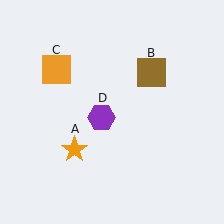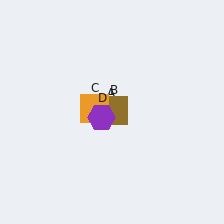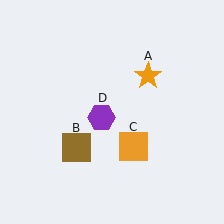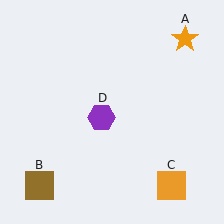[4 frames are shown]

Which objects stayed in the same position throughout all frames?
Purple hexagon (object D) remained stationary.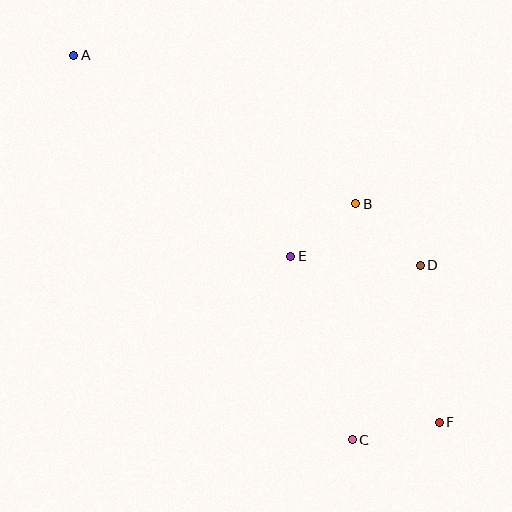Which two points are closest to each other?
Points B and E are closest to each other.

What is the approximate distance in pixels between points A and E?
The distance between A and E is approximately 296 pixels.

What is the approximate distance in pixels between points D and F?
The distance between D and F is approximately 158 pixels.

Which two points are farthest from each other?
Points A and F are farthest from each other.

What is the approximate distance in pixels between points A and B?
The distance between A and B is approximately 319 pixels.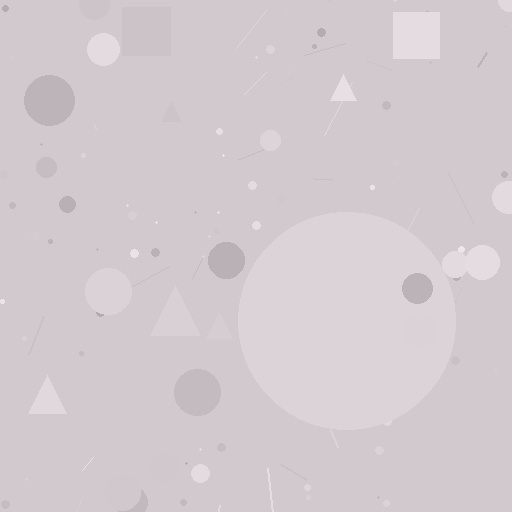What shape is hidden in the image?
A circle is hidden in the image.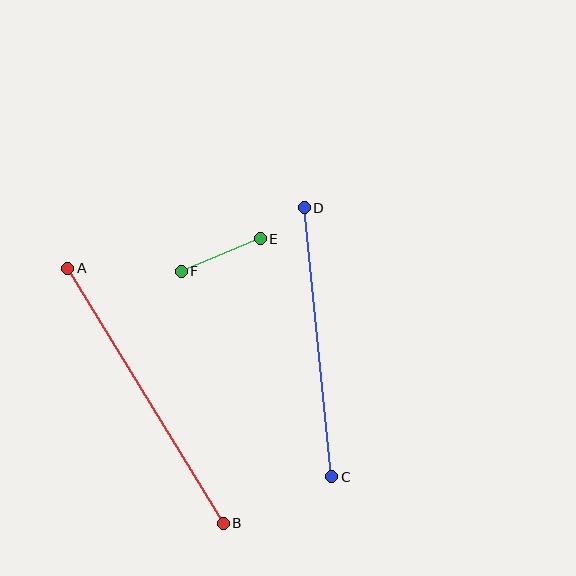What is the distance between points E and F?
The distance is approximately 85 pixels.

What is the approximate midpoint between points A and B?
The midpoint is at approximately (146, 396) pixels.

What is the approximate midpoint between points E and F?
The midpoint is at approximately (221, 255) pixels.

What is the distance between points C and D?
The distance is approximately 270 pixels.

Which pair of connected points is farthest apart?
Points A and B are farthest apart.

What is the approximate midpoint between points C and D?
The midpoint is at approximately (318, 342) pixels.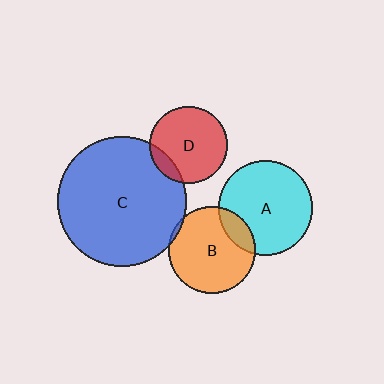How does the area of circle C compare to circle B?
Approximately 2.2 times.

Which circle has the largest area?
Circle C (blue).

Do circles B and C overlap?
Yes.